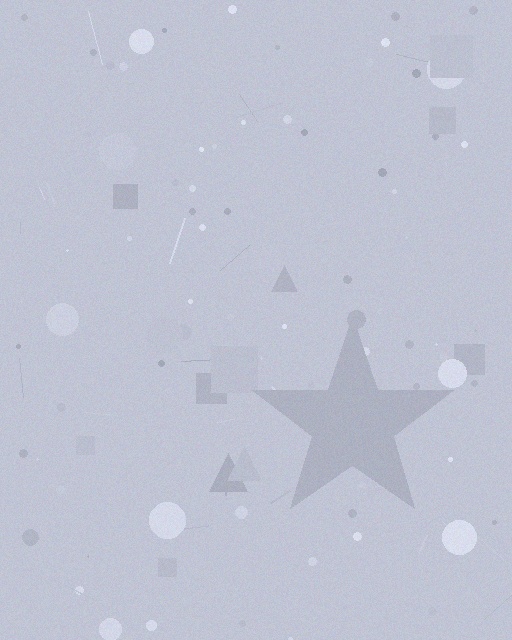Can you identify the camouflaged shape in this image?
The camouflaged shape is a star.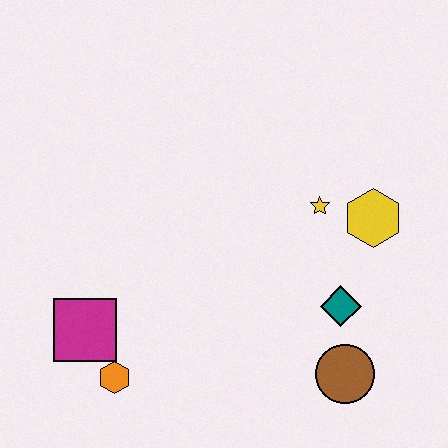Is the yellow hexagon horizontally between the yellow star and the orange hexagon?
No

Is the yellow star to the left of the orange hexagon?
No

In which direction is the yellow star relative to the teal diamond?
The yellow star is above the teal diamond.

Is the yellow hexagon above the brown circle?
Yes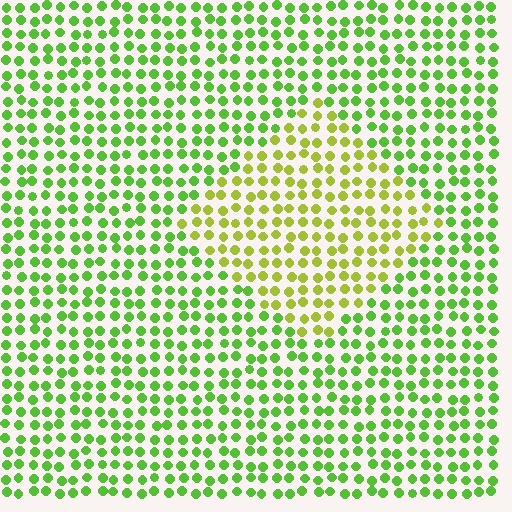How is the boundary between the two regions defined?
The boundary is defined purely by a slight shift in hue (about 34 degrees). Spacing, size, and orientation are identical on both sides.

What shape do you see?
I see a diamond.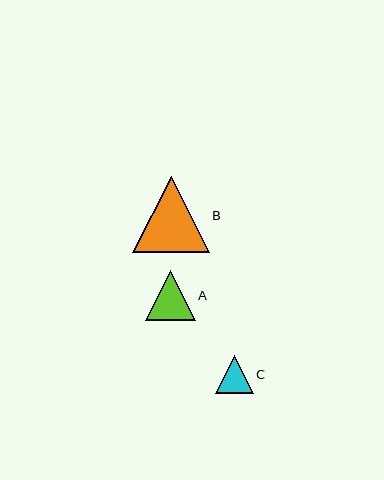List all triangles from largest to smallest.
From largest to smallest: B, A, C.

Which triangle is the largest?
Triangle B is the largest with a size of approximately 77 pixels.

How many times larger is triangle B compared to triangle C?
Triangle B is approximately 2.0 times the size of triangle C.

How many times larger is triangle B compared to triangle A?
Triangle B is approximately 1.6 times the size of triangle A.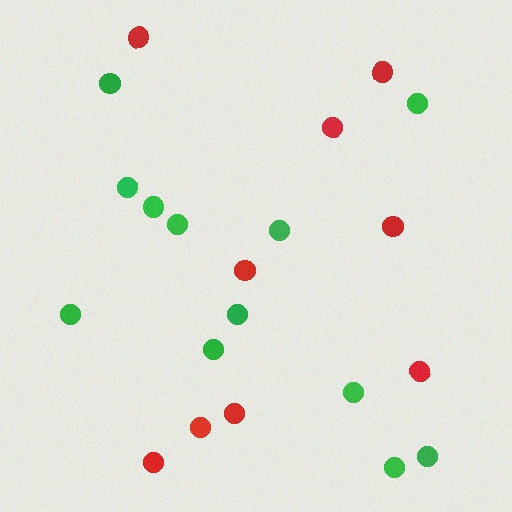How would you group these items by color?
There are 2 groups: one group of red circles (9) and one group of green circles (12).